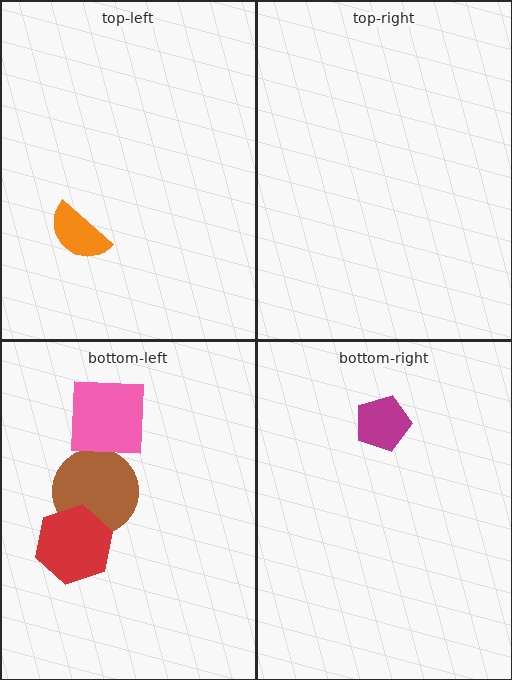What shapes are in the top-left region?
The orange semicircle.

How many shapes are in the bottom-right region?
1.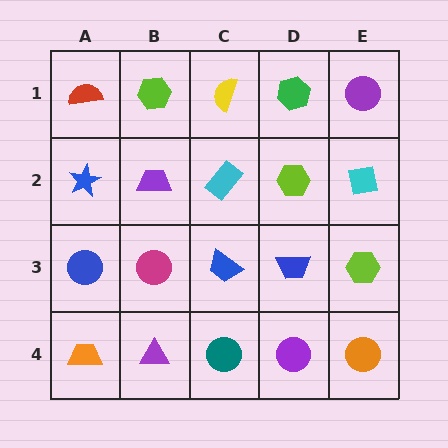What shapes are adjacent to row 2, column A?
A red semicircle (row 1, column A), a blue circle (row 3, column A), a purple trapezoid (row 2, column B).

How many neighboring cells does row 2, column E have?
3.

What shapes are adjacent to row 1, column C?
A cyan rectangle (row 2, column C), a lime hexagon (row 1, column B), a green hexagon (row 1, column D).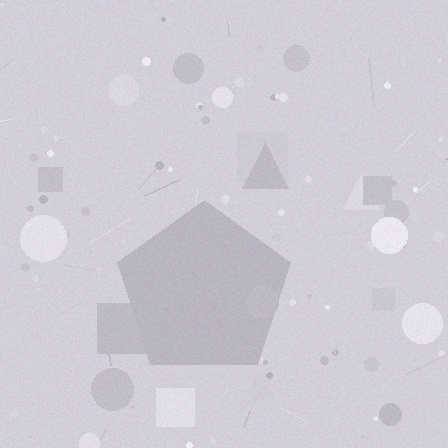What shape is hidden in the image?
A pentagon is hidden in the image.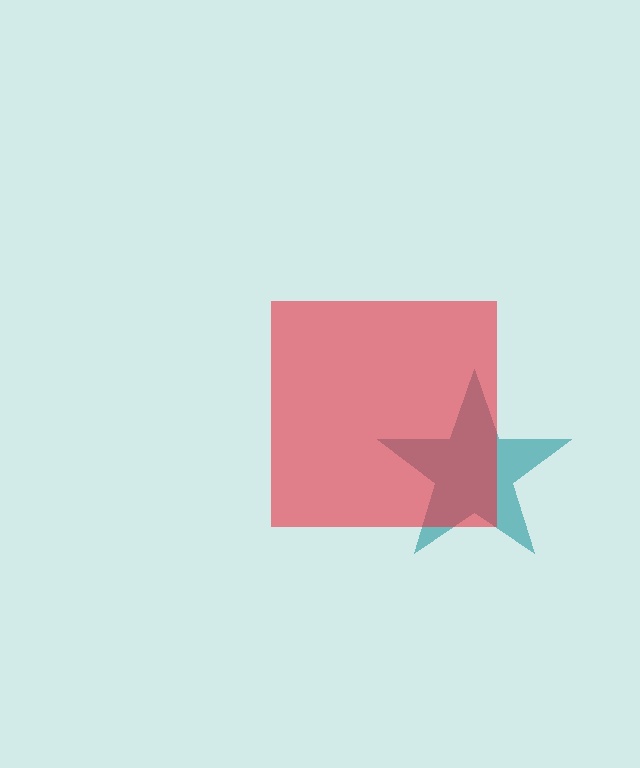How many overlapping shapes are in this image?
There are 2 overlapping shapes in the image.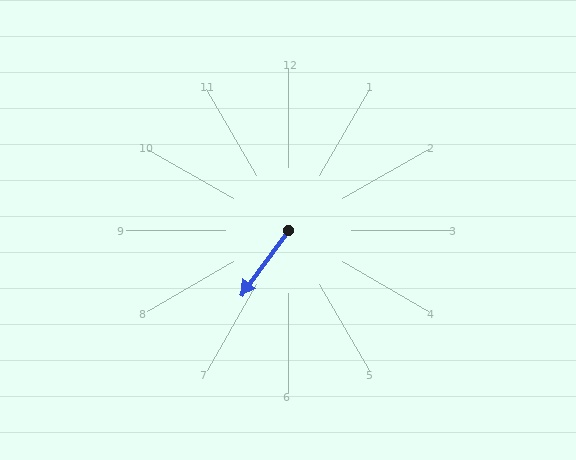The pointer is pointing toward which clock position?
Roughly 7 o'clock.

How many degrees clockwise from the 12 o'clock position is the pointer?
Approximately 216 degrees.